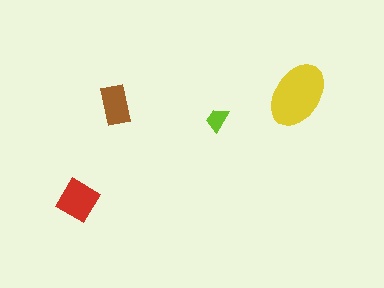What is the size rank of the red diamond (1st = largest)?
2nd.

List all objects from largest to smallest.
The yellow ellipse, the red diamond, the brown rectangle, the lime trapezoid.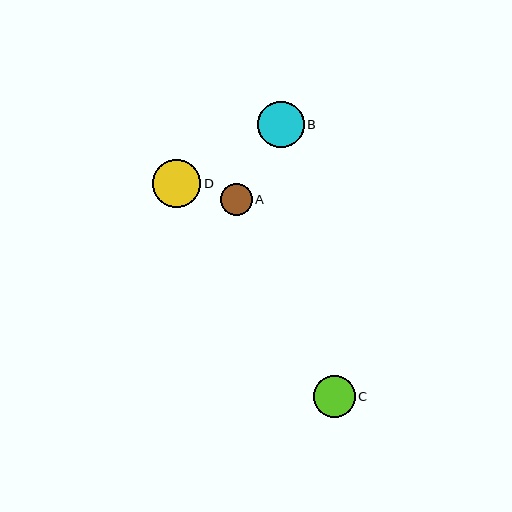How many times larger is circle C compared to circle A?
Circle C is approximately 1.3 times the size of circle A.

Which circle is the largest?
Circle D is the largest with a size of approximately 48 pixels.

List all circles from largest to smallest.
From largest to smallest: D, B, C, A.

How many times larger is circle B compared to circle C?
Circle B is approximately 1.1 times the size of circle C.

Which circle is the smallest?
Circle A is the smallest with a size of approximately 32 pixels.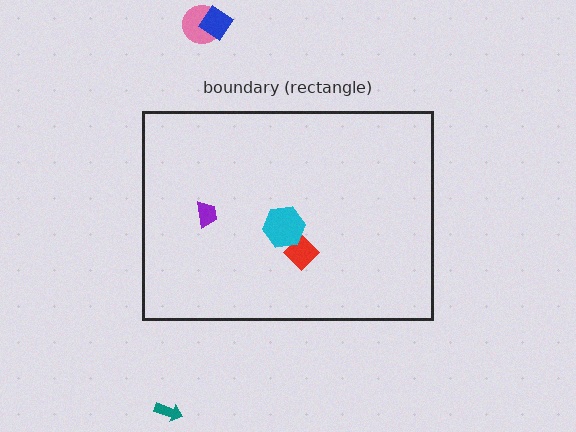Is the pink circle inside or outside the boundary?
Outside.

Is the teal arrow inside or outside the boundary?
Outside.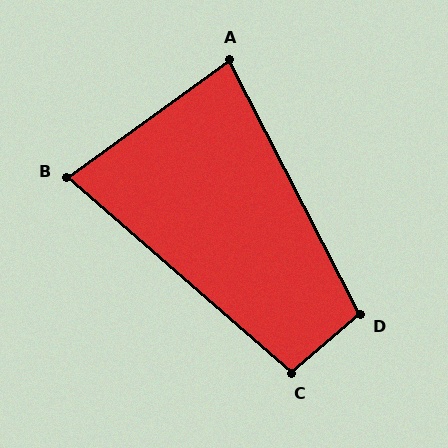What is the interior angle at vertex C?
Approximately 99 degrees (obtuse).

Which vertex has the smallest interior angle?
B, at approximately 77 degrees.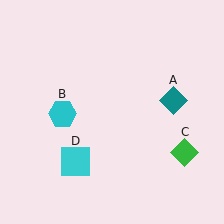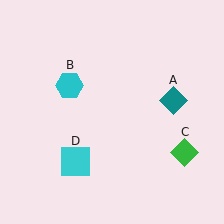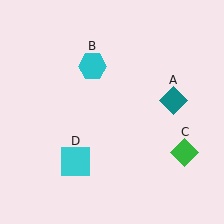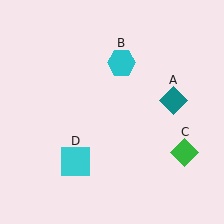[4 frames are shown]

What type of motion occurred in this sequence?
The cyan hexagon (object B) rotated clockwise around the center of the scene.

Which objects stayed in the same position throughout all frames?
Teal diamond (object A) and green diamond (object C) and cyan square (object D) remained stationary.